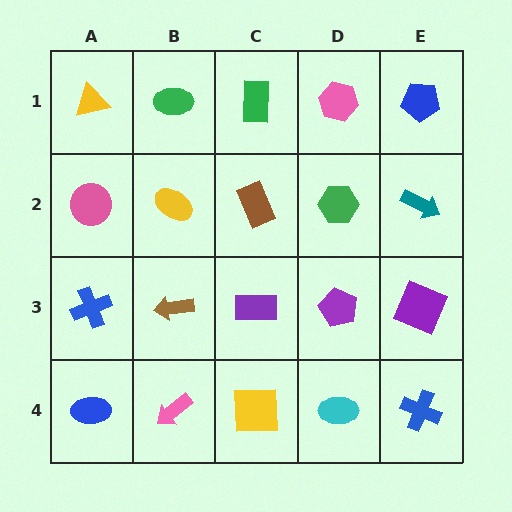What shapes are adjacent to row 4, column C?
A purple rectangle (row 3, column C), a pink arrow (row 4, column B), a cyan ellipse (row 4, column D).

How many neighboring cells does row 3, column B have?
4.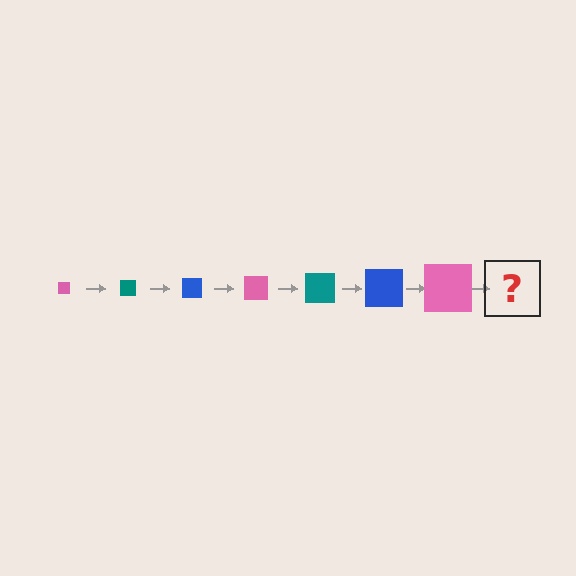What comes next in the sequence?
The next element should be a teal square, larger than the previous one.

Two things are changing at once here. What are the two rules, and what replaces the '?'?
The two rules are that the square grows larger each step and the color cycles through pink, teal, and blue. The '?' should be a teal square, larger than the previous one.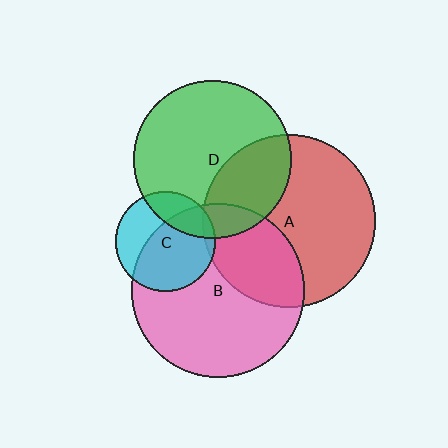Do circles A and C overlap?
Yes.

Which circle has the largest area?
Circle B (pink).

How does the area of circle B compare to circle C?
Approximately 3.0 times.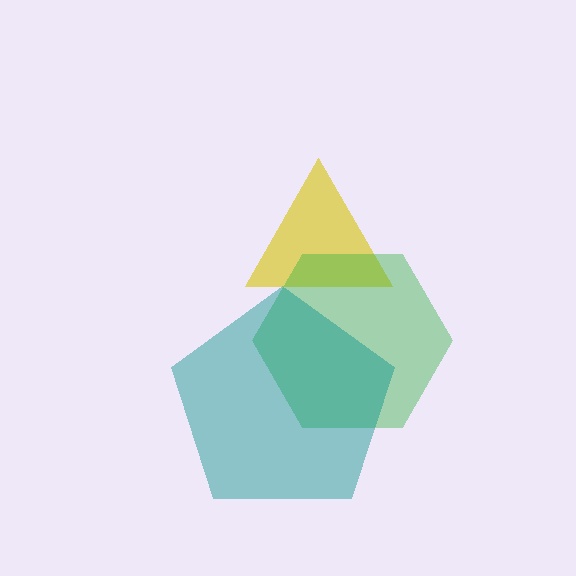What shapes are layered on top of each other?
The layered shapes are: a yellow triangle, a green hexagon, a teal pentagon.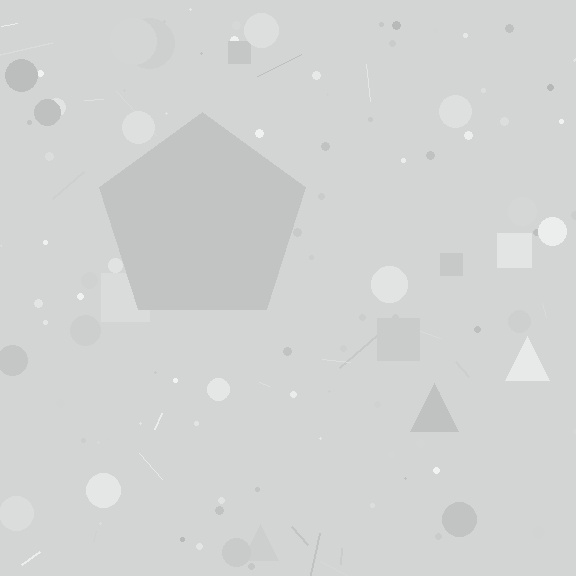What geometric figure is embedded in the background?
A pentagon is embedded in the background.